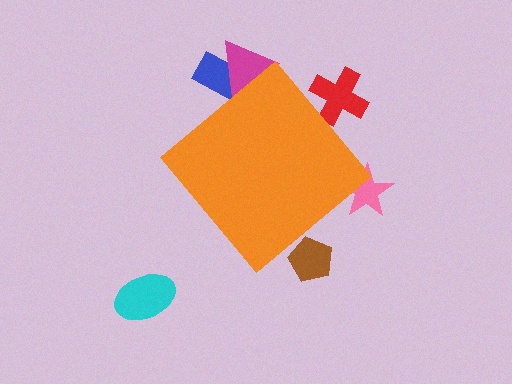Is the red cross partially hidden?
Yes, the red cross is partially hidden behind the orange diamond.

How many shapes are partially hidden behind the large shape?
5 shapes are partially hidden.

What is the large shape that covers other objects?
An orange diamond.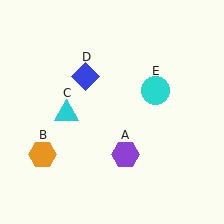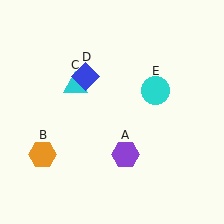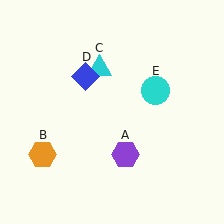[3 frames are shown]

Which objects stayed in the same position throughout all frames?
Purple hexagon (object A) and orange hexagon (object B) and blue diamond (object D) and cyan circle (object E) remained stationary.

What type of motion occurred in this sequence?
The cyan triangle (object C) rotated clockwise around the center of the scene.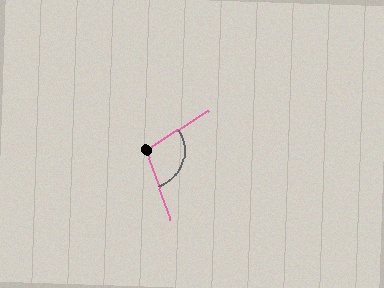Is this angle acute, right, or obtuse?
It is obtuse.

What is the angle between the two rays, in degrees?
Approximately 104 degrees.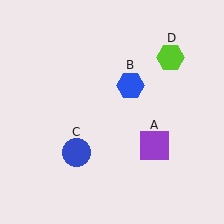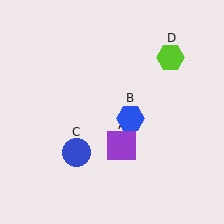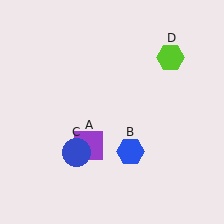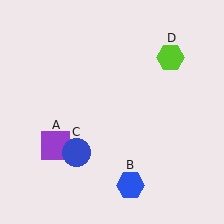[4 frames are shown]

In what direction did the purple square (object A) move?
The purple square (object A) moved left.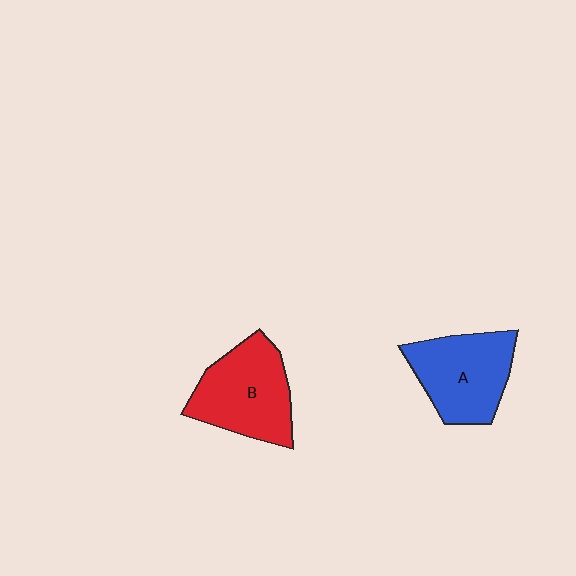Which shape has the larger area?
Shape B (red).